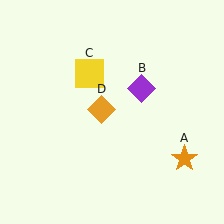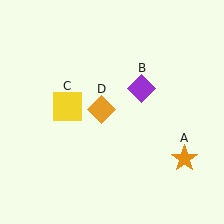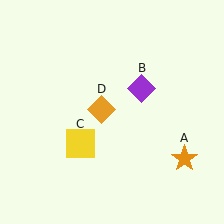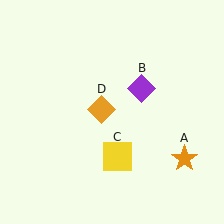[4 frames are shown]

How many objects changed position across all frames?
1 object changed position: yellow square (object C).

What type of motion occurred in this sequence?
The yellow square (object C) rotated counterclockwise around the center of the scene.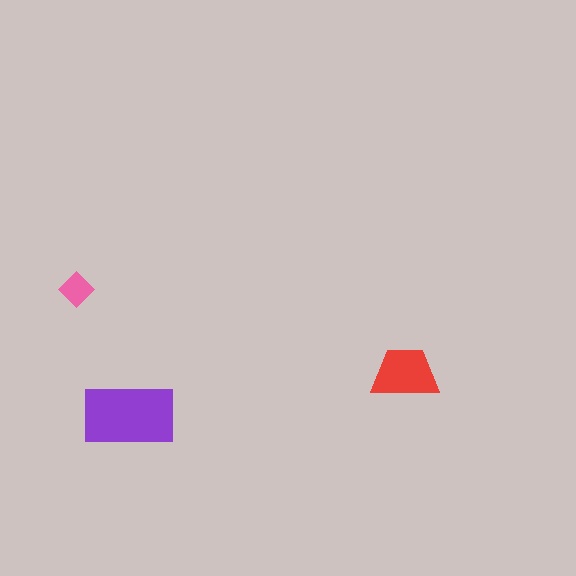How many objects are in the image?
There are 3 objects in the image.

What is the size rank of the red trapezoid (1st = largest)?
2nd.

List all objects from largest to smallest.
The purple rectangle, the red trapezoid, the pink diamond.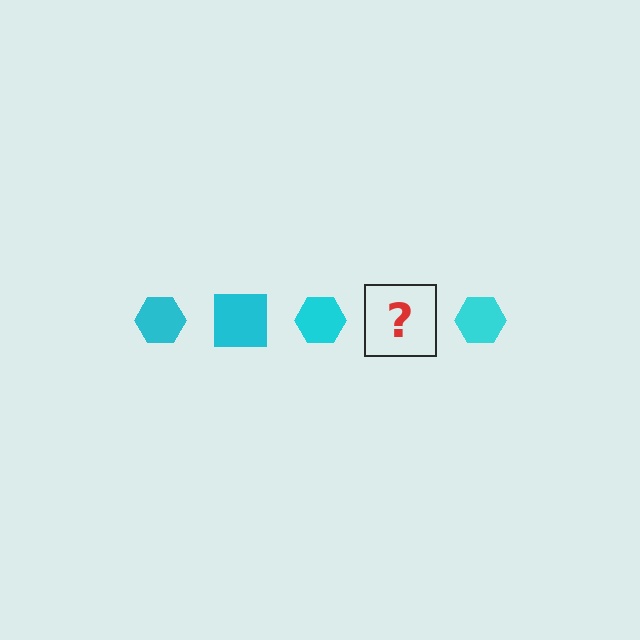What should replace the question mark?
The question mark should be replaced with a cyan square.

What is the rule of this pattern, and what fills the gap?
The rule is that the pattern cycles through hexagon, square shapes in cyan. The gap should be filled with a cyan square.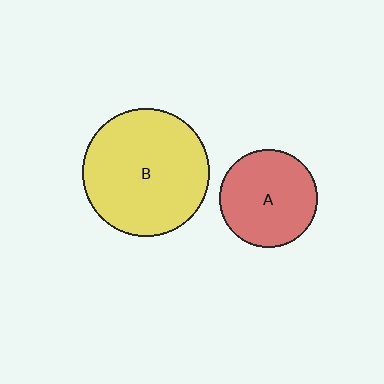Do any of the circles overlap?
No, none of the circles overlap.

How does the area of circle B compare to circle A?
Approximately 1.7 times.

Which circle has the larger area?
Circle B (yellow).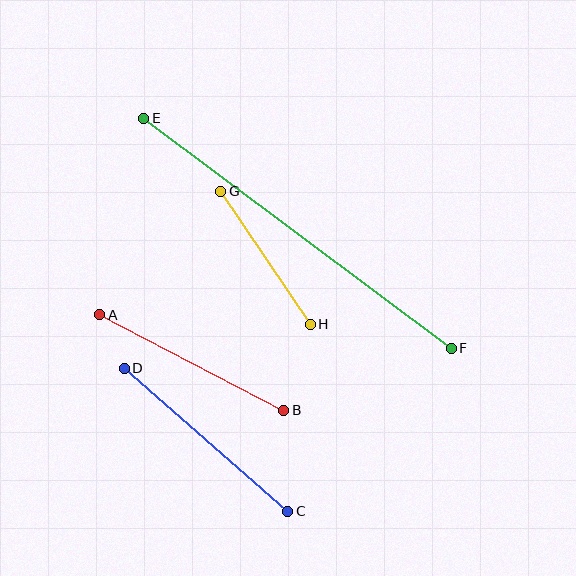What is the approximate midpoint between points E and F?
The midpoint is at approximately (297, 233) pixels.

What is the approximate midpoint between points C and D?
The midpoint is at approximately (206, 440) pixels.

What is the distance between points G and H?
The distance is approximately 160 pixels.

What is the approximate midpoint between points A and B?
The midpoint is at approximately (192, 362) pixels.